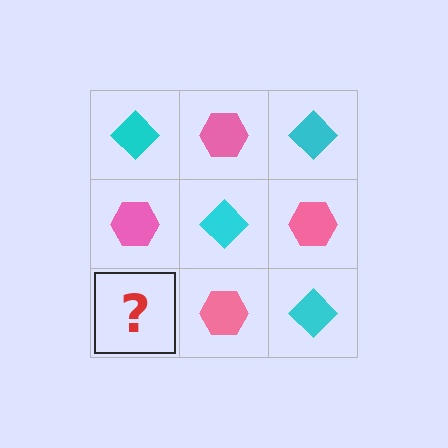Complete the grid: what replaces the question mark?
The question mark should be replaced with a cyan diamond.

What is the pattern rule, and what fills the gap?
The rule is that it alternates cyan diamond and pink hexagon in a checkerboard pattern. The gap should be filled with a cyan diamond.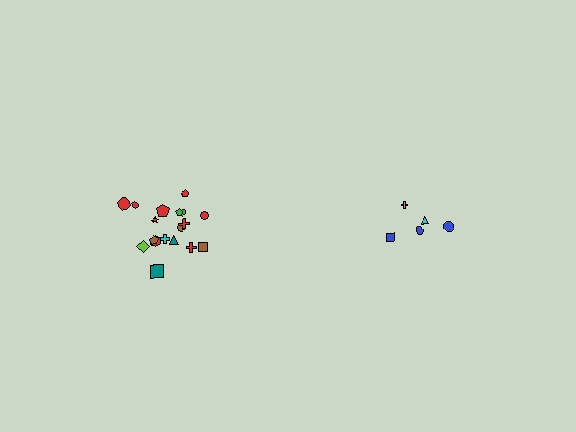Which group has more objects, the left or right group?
The left group.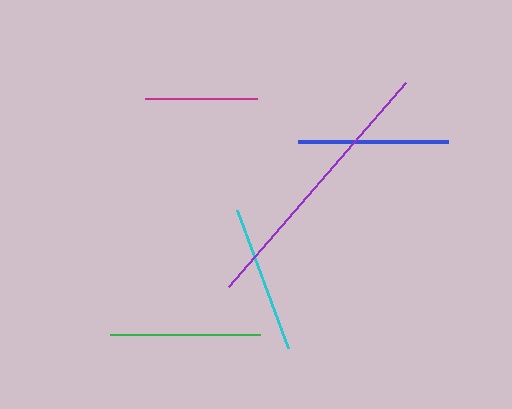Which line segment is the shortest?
The magenta line is the shortest at approximately 112 pixels.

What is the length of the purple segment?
The purple segment is approximately 270 pixels long.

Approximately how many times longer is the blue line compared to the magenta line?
The blue line is approximately 1.3 times the length of the magenta line.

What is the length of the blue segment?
The blue segment is approximately 150 pixels long.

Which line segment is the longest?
The purple line is the longest at approximately 270 pixels.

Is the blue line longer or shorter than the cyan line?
The blue line is longer than the cyan line.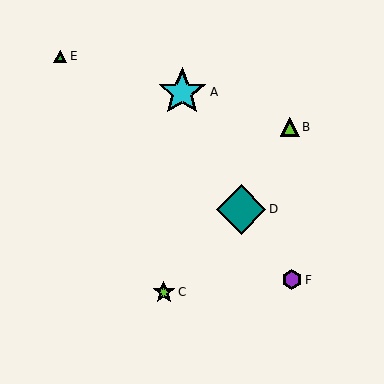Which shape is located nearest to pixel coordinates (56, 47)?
The green triangle (labeled E) at (60, 56) is nearest to that location.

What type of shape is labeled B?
Shape B is a lime triangle.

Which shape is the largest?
The teal diamond (labeled D) is the largest.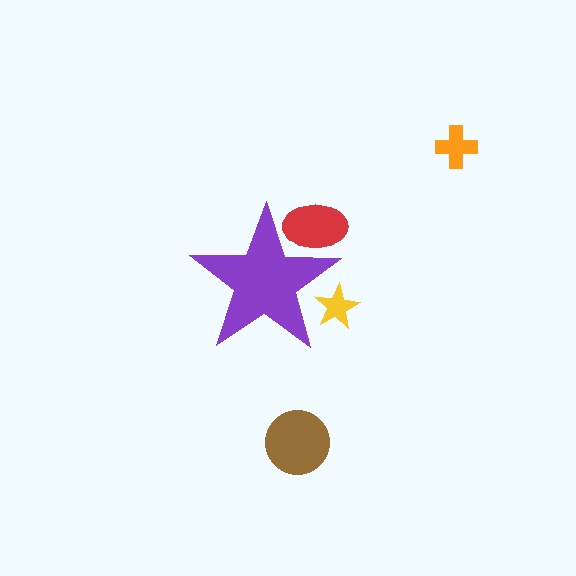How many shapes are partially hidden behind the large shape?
2 shapes are partially hidden.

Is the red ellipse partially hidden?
Yes, the red ellipse is partially hidden behind the purple star.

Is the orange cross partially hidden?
No, the orange cross is fully visible.